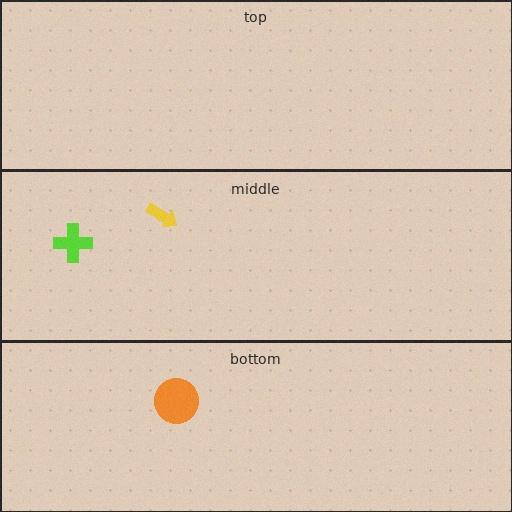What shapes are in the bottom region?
The orange circle.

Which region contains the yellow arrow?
The middle region.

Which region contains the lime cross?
The middle region.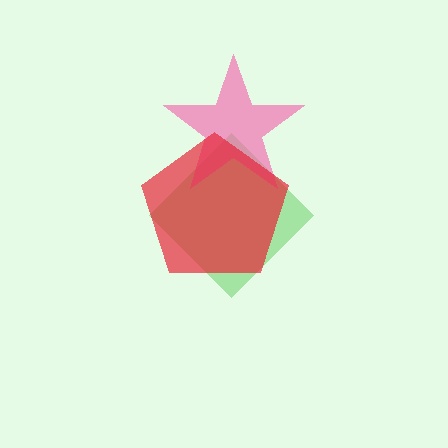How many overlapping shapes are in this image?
There are 3 overlapping shapes in the image.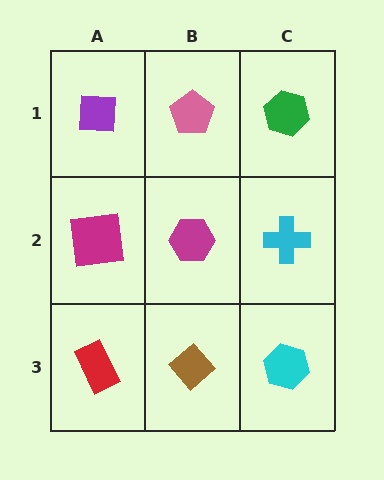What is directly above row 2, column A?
A purple square.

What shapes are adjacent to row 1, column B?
A magenta hexagon (row 2, column B), a purple square (row 1, column A), a green hexagon (row 1, column C).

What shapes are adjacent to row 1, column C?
A cyan cross (row 2, column C), a pink pentagon (row 1, column B).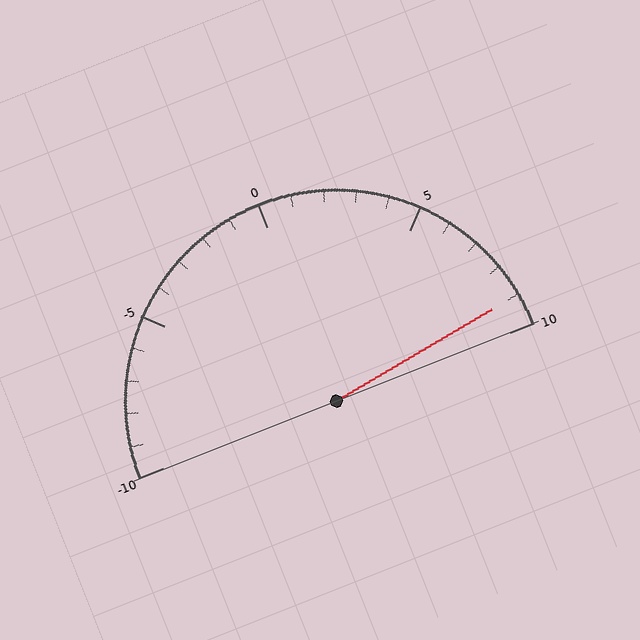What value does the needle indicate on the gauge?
The needle indicates approximately 9.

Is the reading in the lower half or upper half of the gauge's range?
The reading is in the upper half of the range (-10 to 10).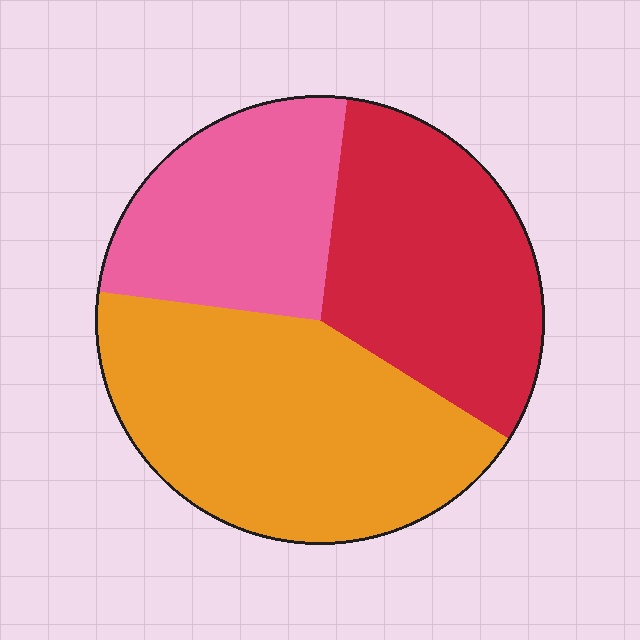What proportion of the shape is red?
Red takes up about one third (1/3) of the shape.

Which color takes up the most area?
Orange, at roughly 45%.